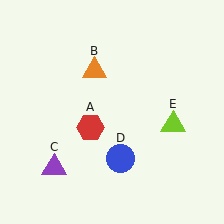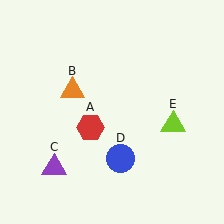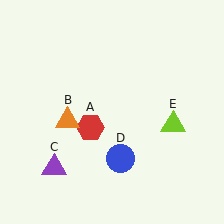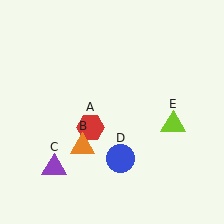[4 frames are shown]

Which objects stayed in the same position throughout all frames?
Red hexagon (object A) and purple triangle (object C) and blue circle (object D) and lime triangle (object E) remained stationary.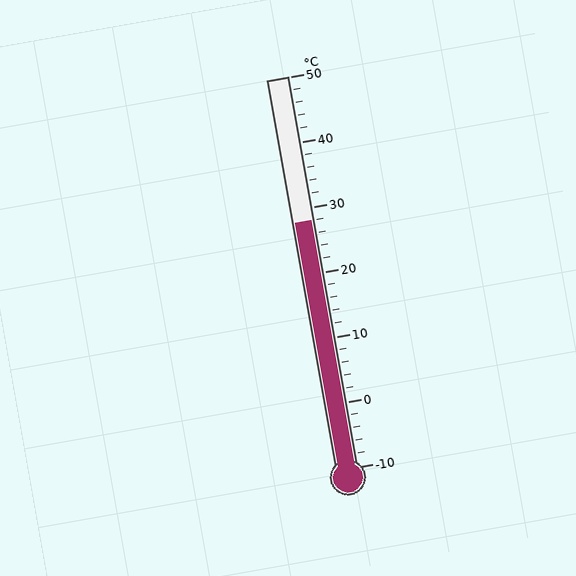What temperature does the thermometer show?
The thermometer shows approximately 28°C.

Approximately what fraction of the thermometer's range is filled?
The thermometer is filled to approximately 65% of its range.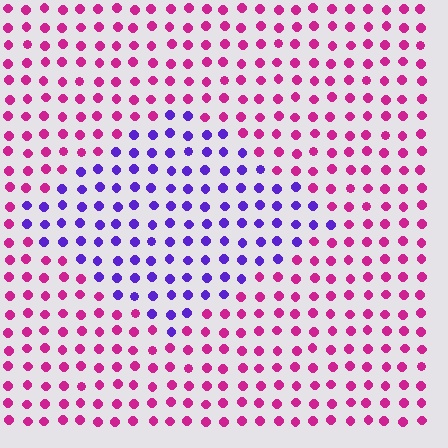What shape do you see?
I see a diamond.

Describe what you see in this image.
The image is filled with small magenta elements in a uniform arrangement. A diamond-shaped region is visible where the elements are tinted to a slightly different hue, forming a subtle color boundary.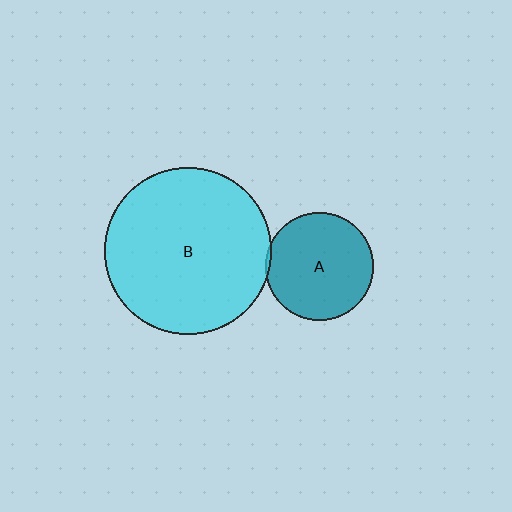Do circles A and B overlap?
Yes.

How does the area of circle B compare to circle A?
Approximately 2.4 times.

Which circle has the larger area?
Circle B (cyan).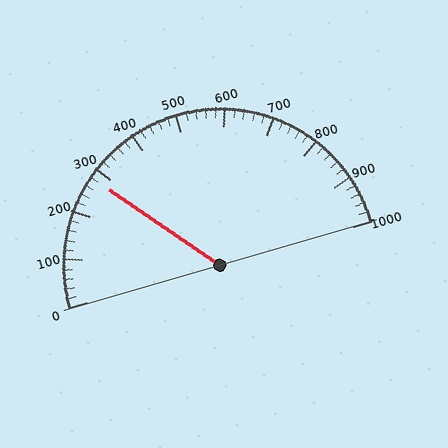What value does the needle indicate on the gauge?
The needle indicates approximately 280.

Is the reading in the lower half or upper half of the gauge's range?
The reading is in the lower half of the range (0 to 1000).